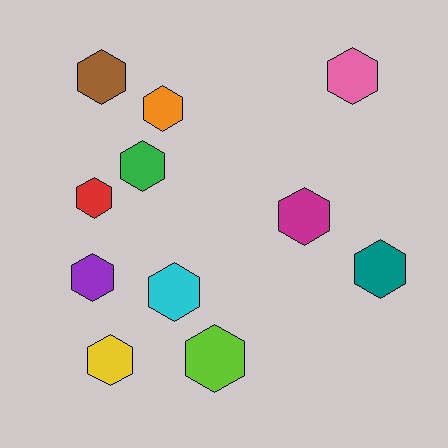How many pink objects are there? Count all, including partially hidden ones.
There is 1 pink object.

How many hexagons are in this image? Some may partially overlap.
There are 11 hexagons.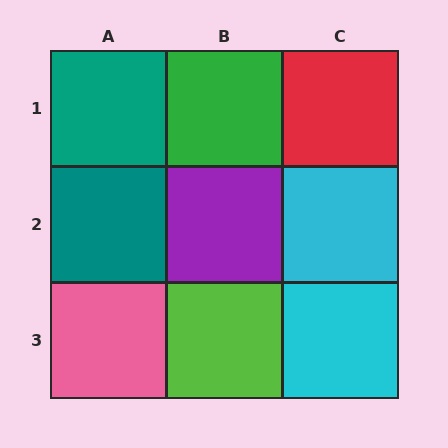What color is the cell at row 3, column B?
Lime.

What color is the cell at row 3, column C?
Cyan.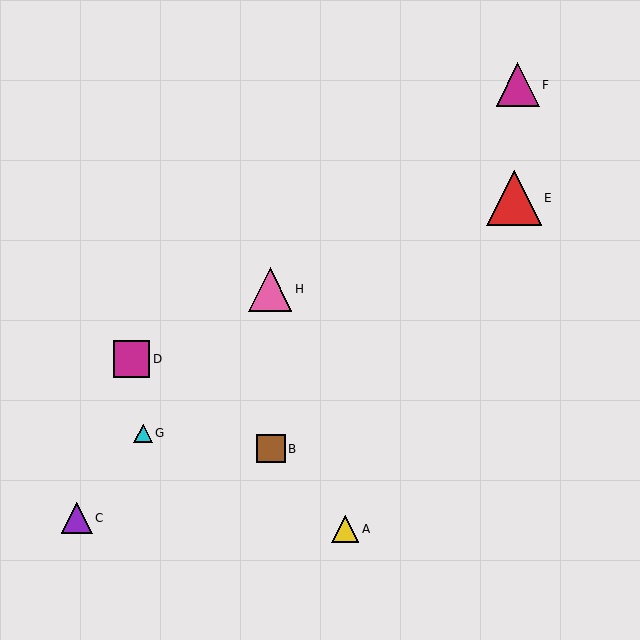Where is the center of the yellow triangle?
The center of the yellow triangle is at (345, 529).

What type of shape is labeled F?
Shape F is a magenta triangle.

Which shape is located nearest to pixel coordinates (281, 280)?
The pink triangle (labeled H) at (270, 289) is nearest to that location.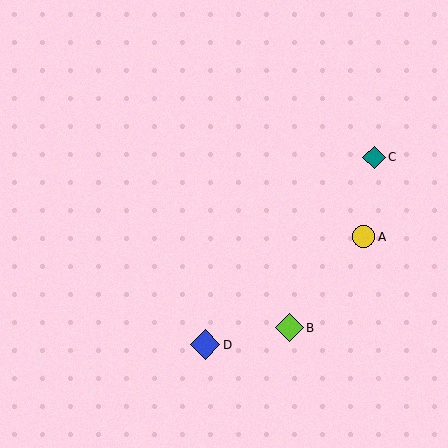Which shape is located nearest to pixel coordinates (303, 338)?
The lime diamond (labeled B) at (289, 328) is nearest to that location.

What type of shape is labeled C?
Shape C is a teal diamond.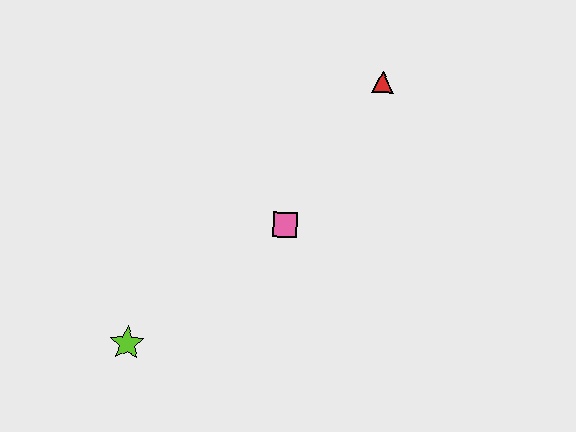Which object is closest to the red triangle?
The pink square is closest to the red triangle.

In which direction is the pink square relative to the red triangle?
The pink square is below the red triangle.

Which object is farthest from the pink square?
The lime star is farthest from the pink square.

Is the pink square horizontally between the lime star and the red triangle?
Yes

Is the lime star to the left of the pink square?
Yes